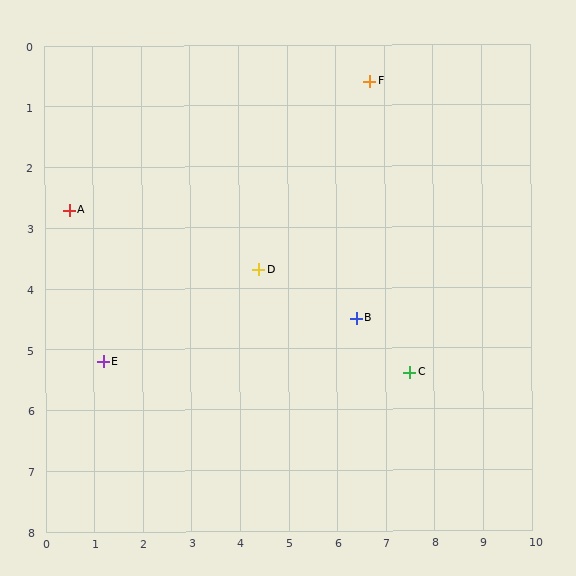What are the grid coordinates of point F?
Point F is at approximately (6.7, 0.6).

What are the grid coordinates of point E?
Point E is at approximately (1.2, 5.2).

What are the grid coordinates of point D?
Point D is at approximately (4.4, 3.7).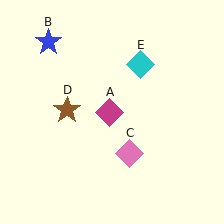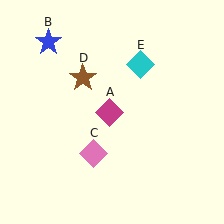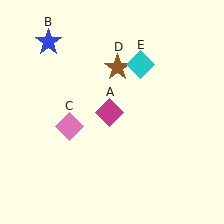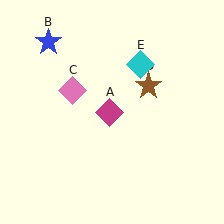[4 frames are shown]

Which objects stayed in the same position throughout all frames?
Magenta diamond (object A) and blue star (object B) and cyan diamond (object E) remained stationary.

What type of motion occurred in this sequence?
The pink diamond (object C), brown star (object D) rotated clockwise around the center of the scene.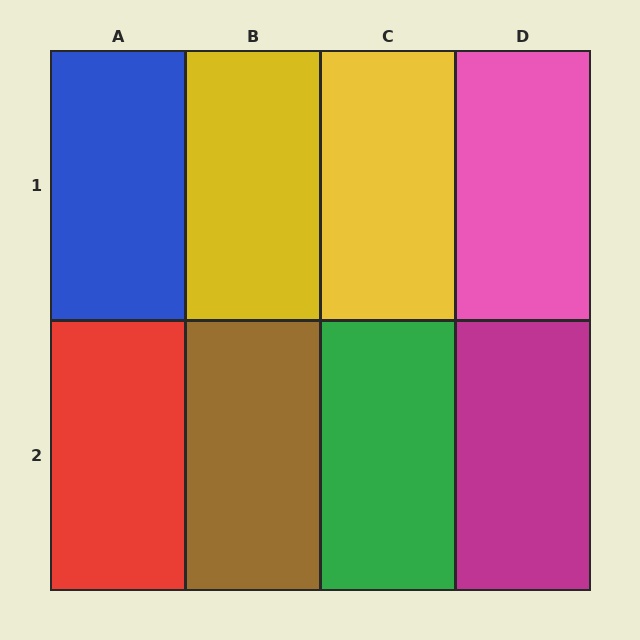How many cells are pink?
1 cell is pink.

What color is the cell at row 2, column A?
Red.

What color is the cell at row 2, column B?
Brown.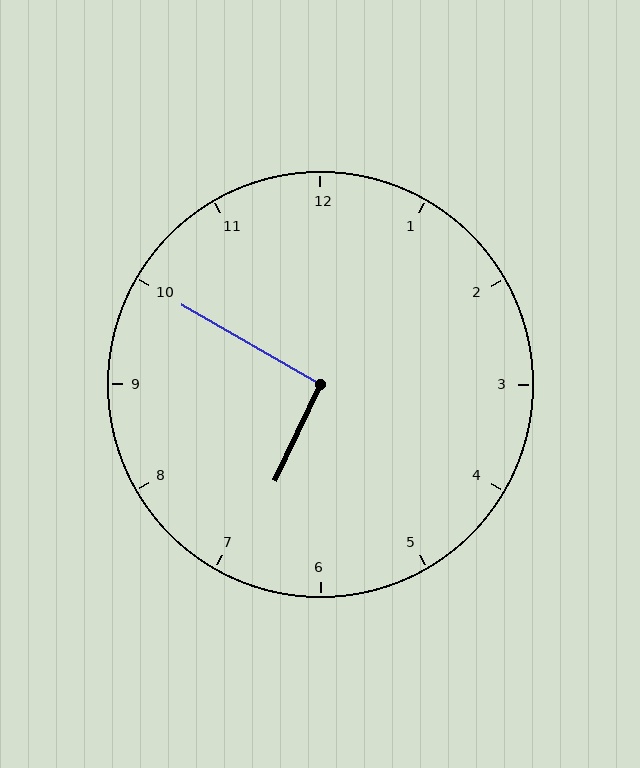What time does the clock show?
6:50.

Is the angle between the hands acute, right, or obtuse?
It is right.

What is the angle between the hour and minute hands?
Approximately 95 degrees.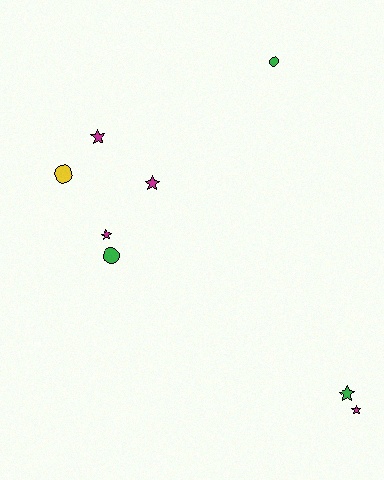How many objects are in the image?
There are 8 objects.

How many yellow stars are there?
There are no yellow stars.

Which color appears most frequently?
Magenta, with 4 objects.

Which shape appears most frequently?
Star, with 5 objects.